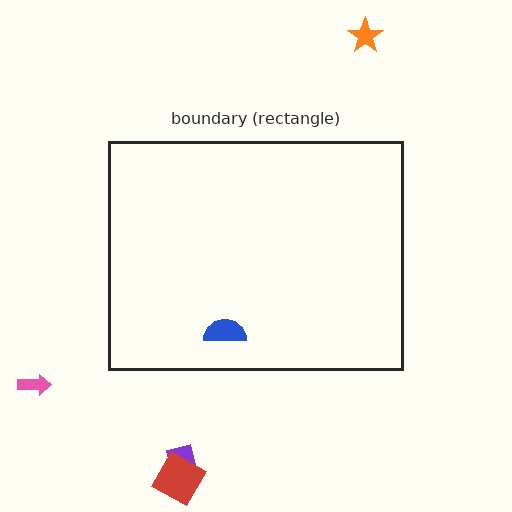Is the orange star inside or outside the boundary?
Outside.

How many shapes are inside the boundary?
1 inside, 4 outside.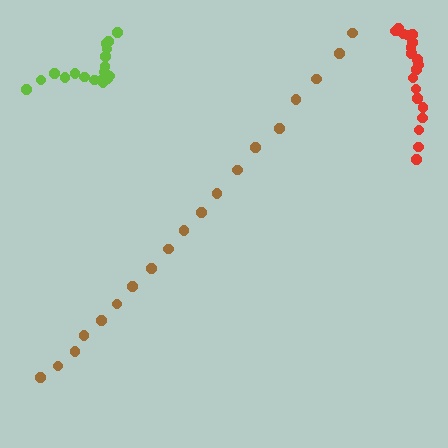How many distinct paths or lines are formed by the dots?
There are 3 distinct paths.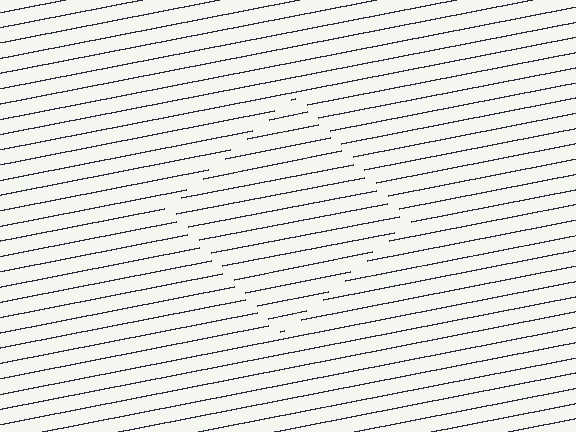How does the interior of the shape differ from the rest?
The interior of the shape contains the same grating, shifted by half a period — the contour is defined by the phase discontinuity where line-ends from the inner and outer gratings abut.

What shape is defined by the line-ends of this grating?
An illusory square. The interior of the shape contains the same grating, shifted by half a period — the contour is defined by the phase discontinuity where line-ends from the inner and outer gratings abut.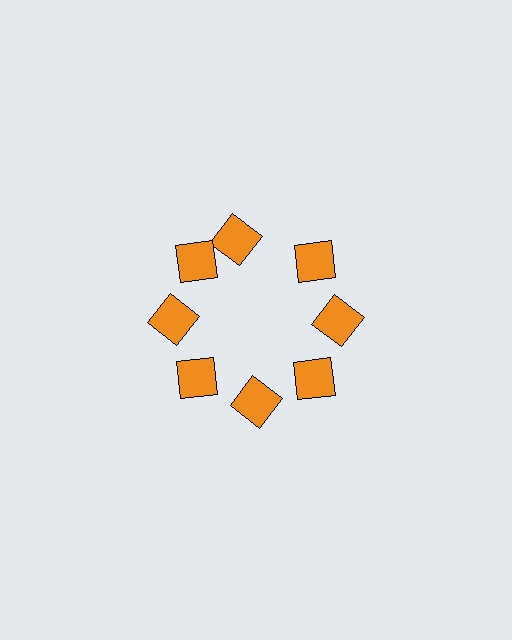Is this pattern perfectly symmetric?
No. The 8 orange squares are arranged in a ring, but one element near the 12 o'clock position is rotated out of alignment along the ring, breaking the 8-fold rotational symmetry.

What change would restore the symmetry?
The symmetry would be restored by rotating it back into even spacing with its neighbors so that all 8 squares sit at equal angles and equal distance from the center.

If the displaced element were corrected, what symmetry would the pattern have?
It would have 8-fold rotational symmetry — the pattern would map onto itself every 45 degrees.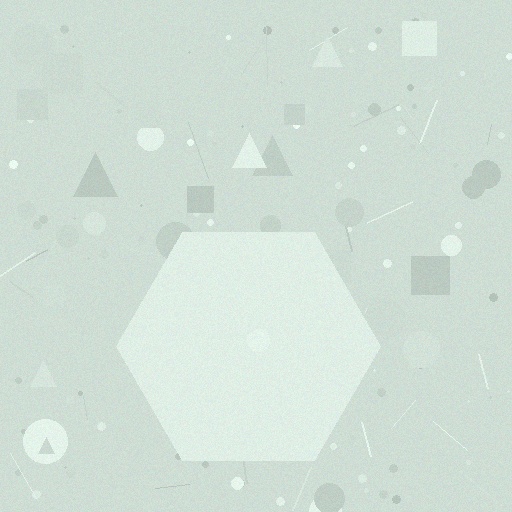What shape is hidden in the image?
A hexagon is hidden in the image.